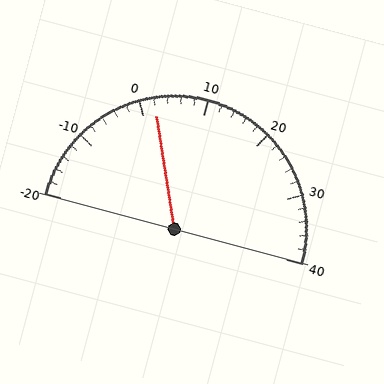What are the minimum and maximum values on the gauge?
The gauge ranges from -20 to 40.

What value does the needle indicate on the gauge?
The needle indicates approximately 2.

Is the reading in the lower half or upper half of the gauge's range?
The reading is in the lower half of the range (-20 to 40).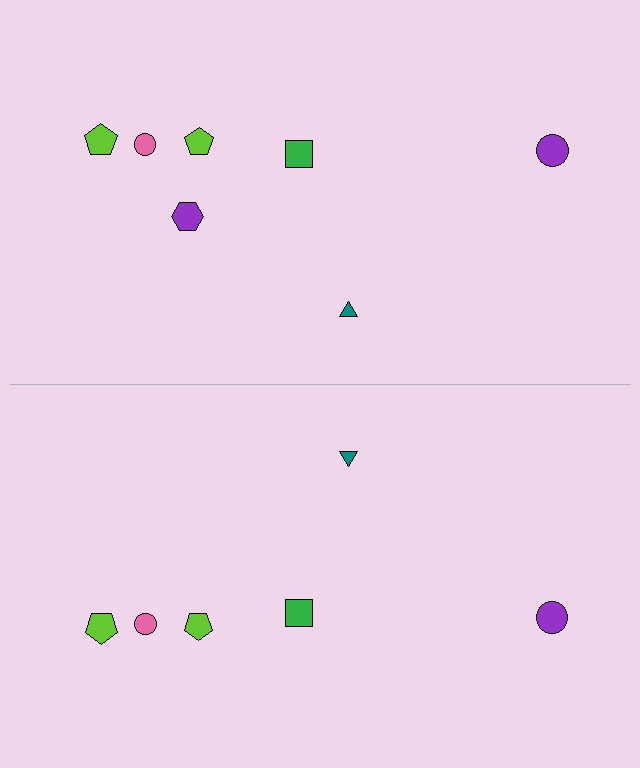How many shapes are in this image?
There are 13 shapes in this image.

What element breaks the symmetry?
A purple hexagon is missing from the bottom side.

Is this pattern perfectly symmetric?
No, the pattern is not perfectly symmetric. A purple hexagon is missing from the bottom side.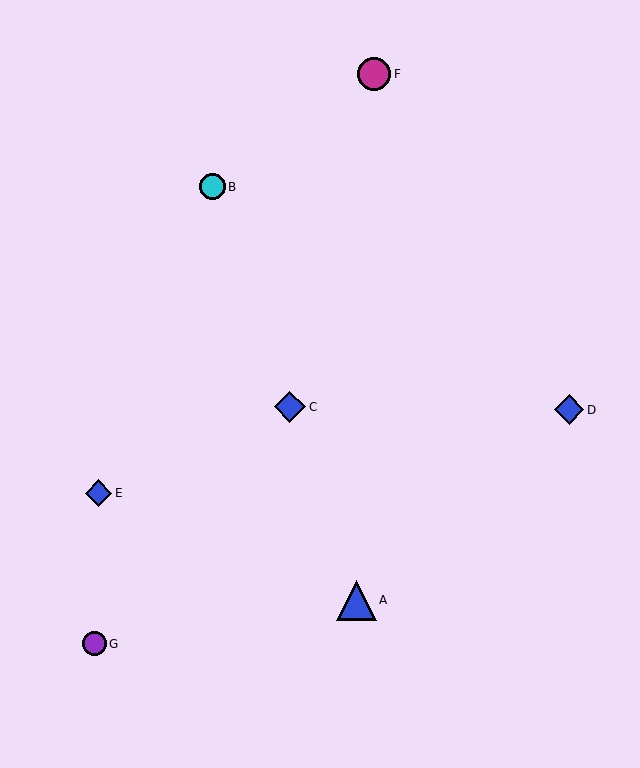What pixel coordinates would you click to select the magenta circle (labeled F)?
Click at (374, 74) to select the magenta circle F.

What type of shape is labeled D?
Shape D is a blue diamond.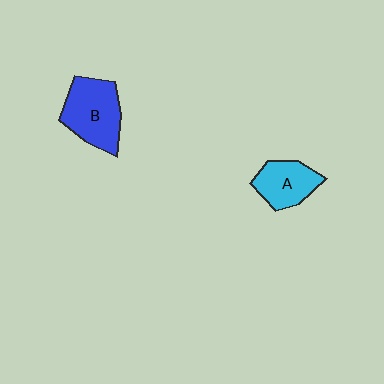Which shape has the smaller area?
Shape A (cyan).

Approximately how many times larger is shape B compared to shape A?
Approximately 1.4 times.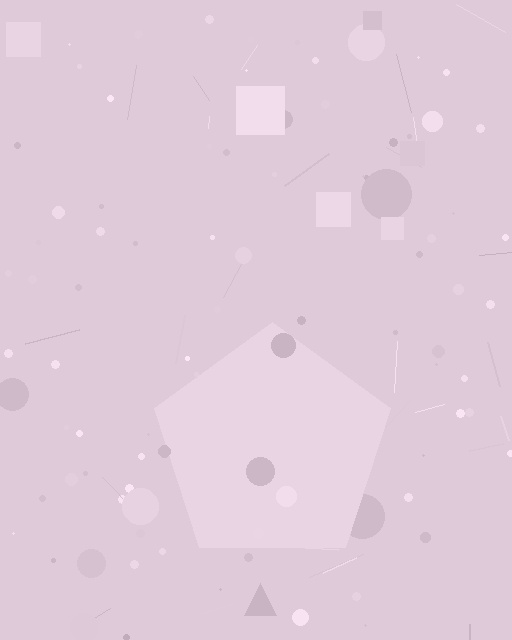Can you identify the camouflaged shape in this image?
The camouflaged shape is a pentagon.